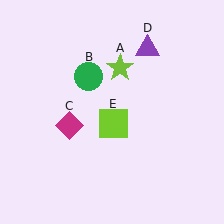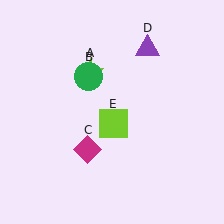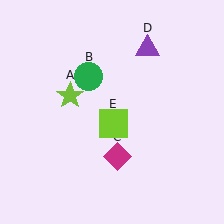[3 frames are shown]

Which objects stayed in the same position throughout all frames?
Green circle (object B) and purple triangle (object D) and lime square (object E) remained stationary.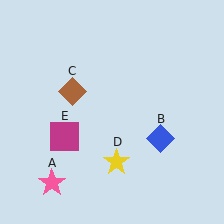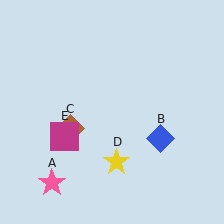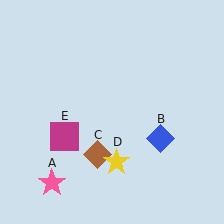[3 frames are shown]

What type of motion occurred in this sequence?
The brown diamond (object C) rotated counterclockwise around the center of the scene.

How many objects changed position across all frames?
1 object changed position: brown diamond (object C).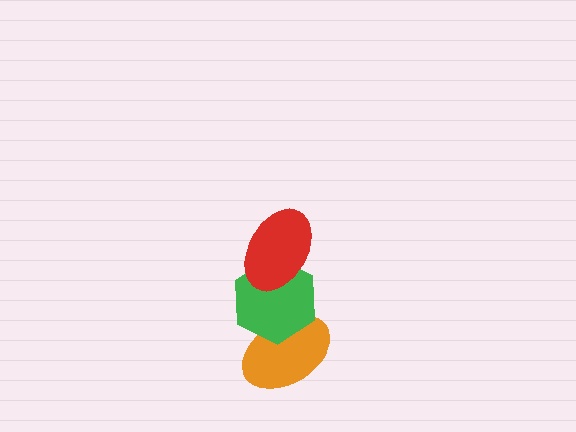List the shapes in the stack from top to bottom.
From top to bottom: the red ellipse, the green hexagon, the orange ellipse.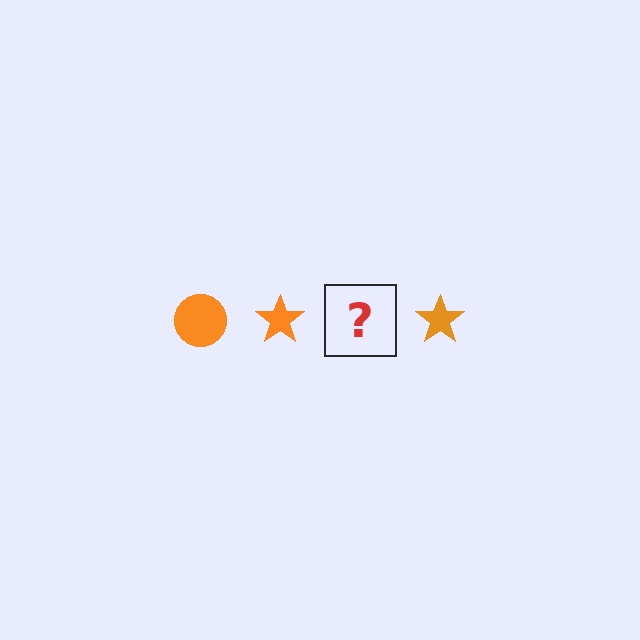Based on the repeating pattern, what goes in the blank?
The blank should be an orange circle.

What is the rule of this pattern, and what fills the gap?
The rule is that the pattern cycles through circle, star shapes in orange. The gap should be filled with an orange circle.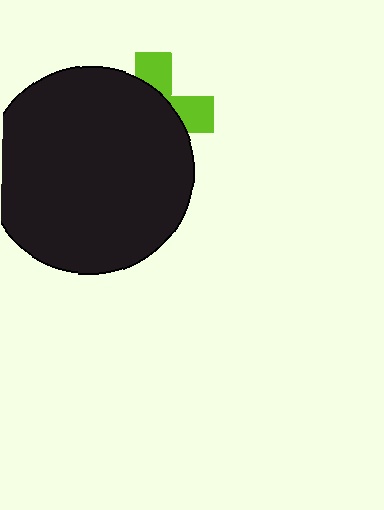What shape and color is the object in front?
The object in front is a black circle.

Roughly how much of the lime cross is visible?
A small part of it is visible (roughly 34%).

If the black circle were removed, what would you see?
You would see the complete lime cross.